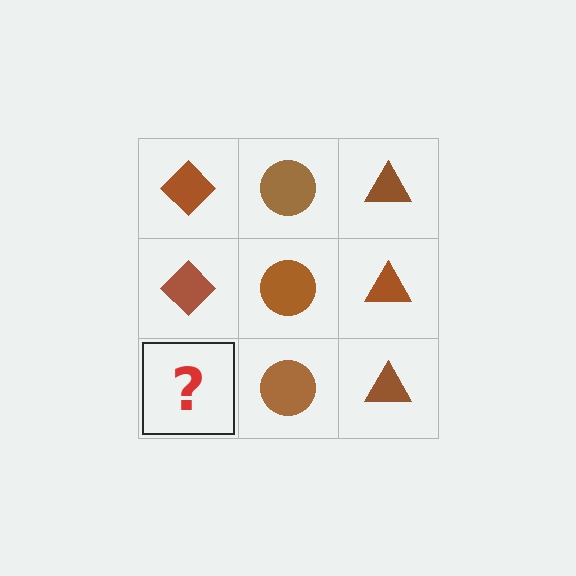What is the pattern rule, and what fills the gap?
The rule is that each column has a consistent shape. The gap should be filled with a brown diamond.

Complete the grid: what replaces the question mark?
The question mark should be replaced with a brown diamond.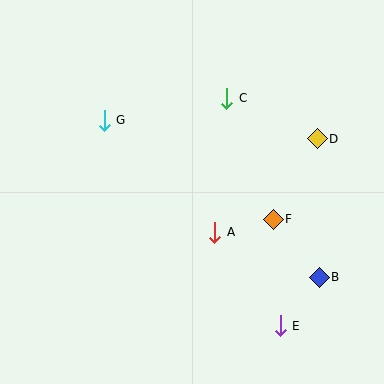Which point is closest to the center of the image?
Point A at (215, 232) is closest to the center.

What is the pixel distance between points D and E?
The distance between D and E is 191 pixels.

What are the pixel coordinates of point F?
Point F is at (273, 219).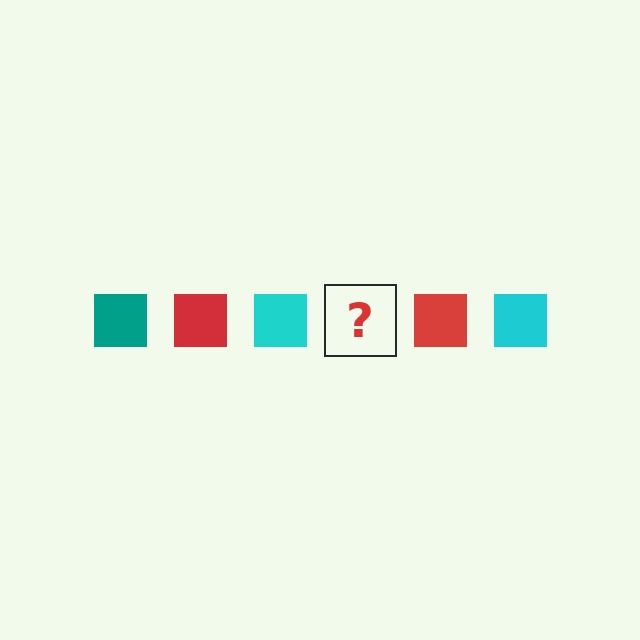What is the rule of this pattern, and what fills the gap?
The rule is that the pattern cycles through teal, red, cyan squares. The gap should be filled with a teal square.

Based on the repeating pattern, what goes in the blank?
The blank should be a teal square.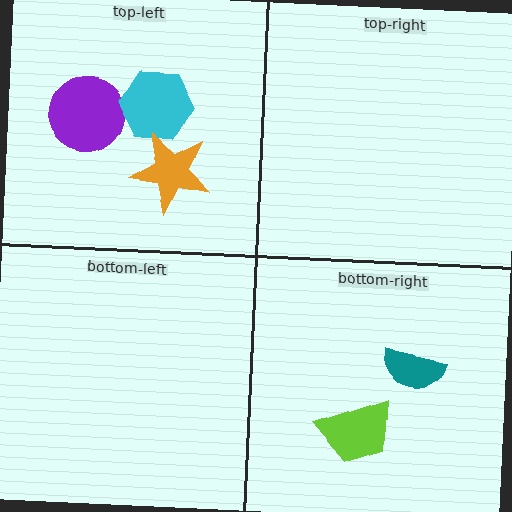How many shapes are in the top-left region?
3.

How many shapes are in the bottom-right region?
2.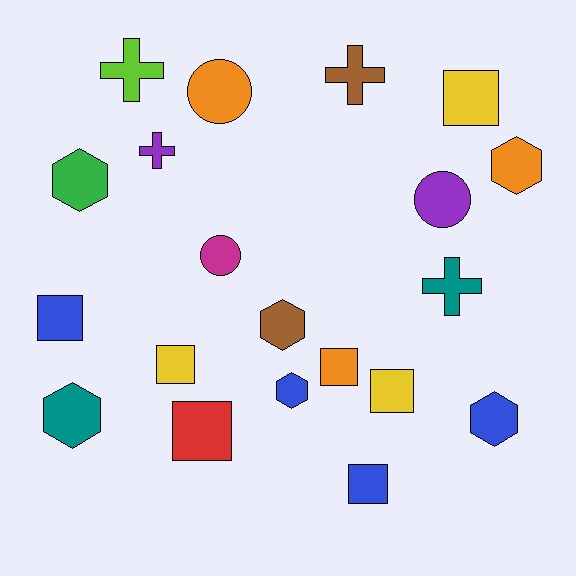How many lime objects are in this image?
There is 1 lime object.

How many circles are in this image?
There are 3 circles.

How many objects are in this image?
There are 20 objects.